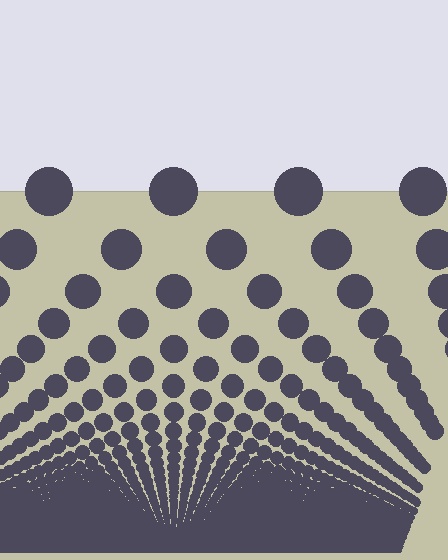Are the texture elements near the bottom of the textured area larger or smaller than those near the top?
Smaller. The gradient is inverted — elements near the bottom are smaller and denser.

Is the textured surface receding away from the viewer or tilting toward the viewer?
The surface appears to tilt toward the viewer. Texture elements get larger and sparser toward the top.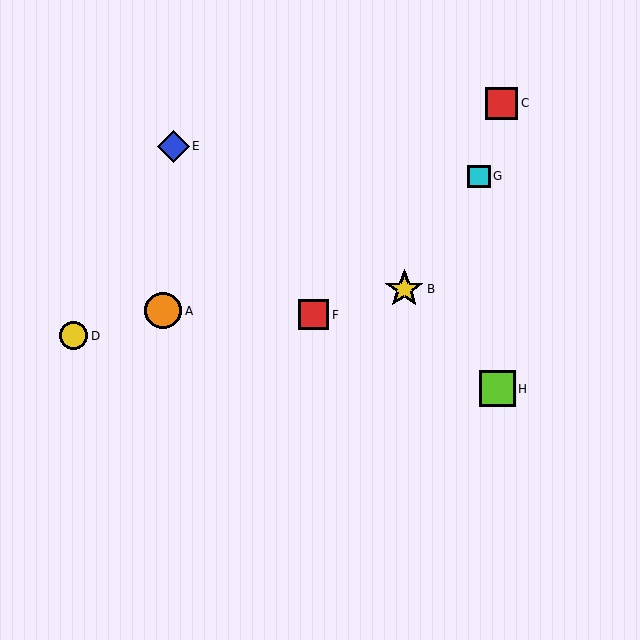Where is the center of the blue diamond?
The center of the blue diamond is at (173, 146).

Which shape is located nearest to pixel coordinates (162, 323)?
The orange circle (labeled A) at (163, 311) is nearest to that location.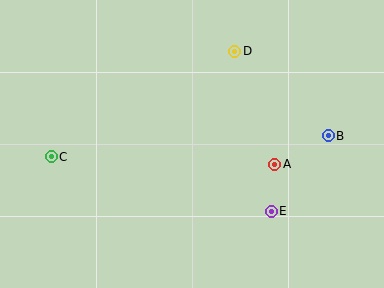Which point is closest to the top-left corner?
Point C is closest to the top-left corner.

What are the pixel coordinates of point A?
Point A is at (275, 164).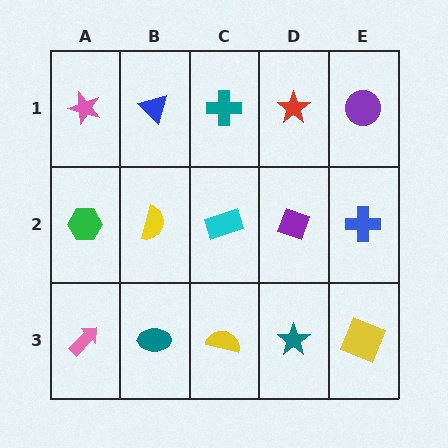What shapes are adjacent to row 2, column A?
A pink star (row 1, column A), a pink arrow (row 3, column A), a yellow semicircle (row 2, column B).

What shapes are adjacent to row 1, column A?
A green hexagon (row 2, column A), a blue triangle (row 1, column B).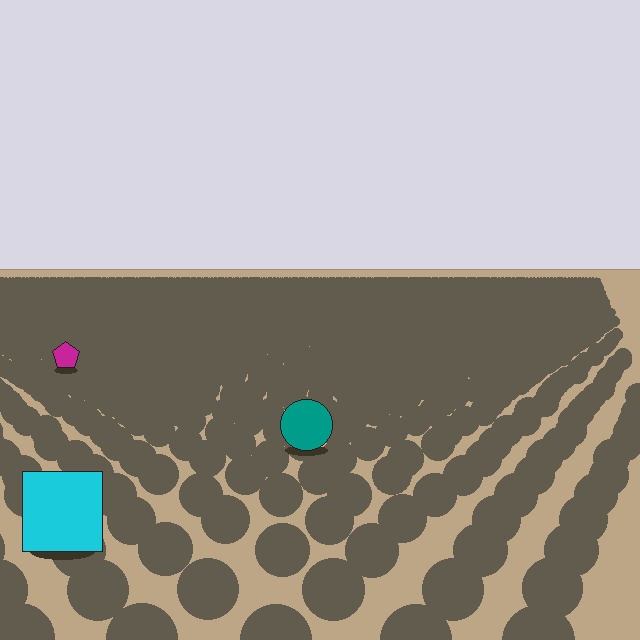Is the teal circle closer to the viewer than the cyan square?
No. The cyan square is closer — you can tell from the texture gradient: the ground texture is coarser near it.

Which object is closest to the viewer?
The cyan square is closest. The texture marks near it are larger and more spread out.